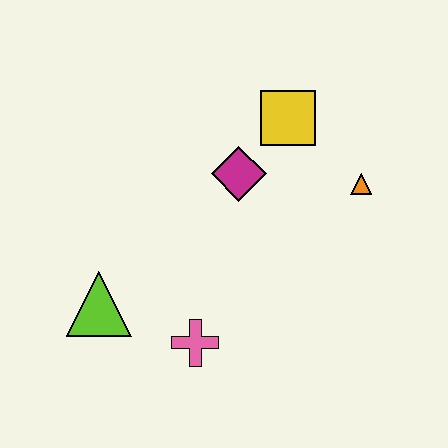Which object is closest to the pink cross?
The lime triangle is closest to the pink cross.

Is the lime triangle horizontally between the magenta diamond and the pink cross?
No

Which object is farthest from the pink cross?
The yellow square is farthest from the pink cross.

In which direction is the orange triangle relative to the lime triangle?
The orange triangle is to the right of the lime triangle.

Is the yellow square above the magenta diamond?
Yes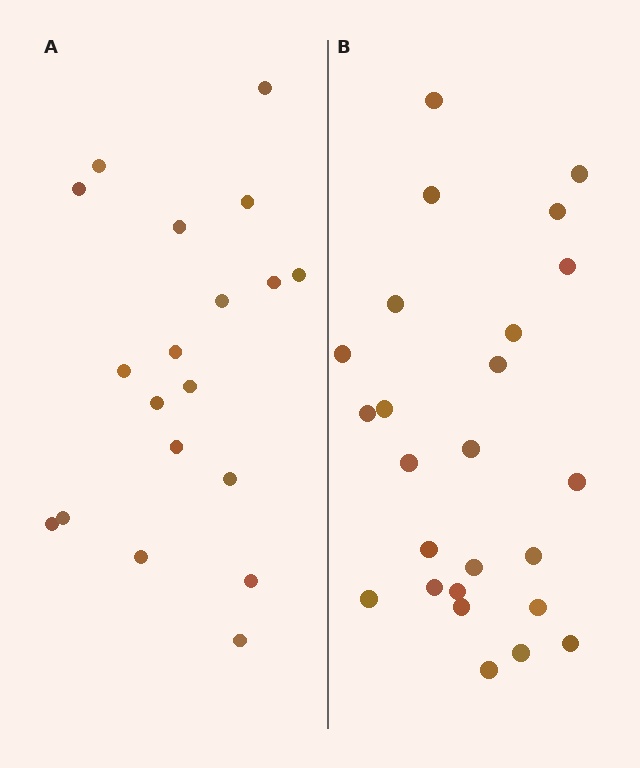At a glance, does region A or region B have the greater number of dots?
Region B (the right region) has more dots.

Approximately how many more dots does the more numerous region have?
Region B has about 6 more dots than region A.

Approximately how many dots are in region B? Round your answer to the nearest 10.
About 20 dots. (The exact count is 25, which rounds to 20.)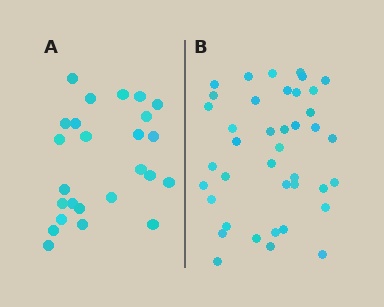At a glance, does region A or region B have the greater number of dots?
Region B (the right region) has more dots.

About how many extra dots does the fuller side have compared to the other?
Region B has approximately 15 more dots than region A.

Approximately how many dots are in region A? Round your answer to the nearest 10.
About 20 dots. (The exact count is 25, which rounds to 20.)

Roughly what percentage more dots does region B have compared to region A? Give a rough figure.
About 60% more.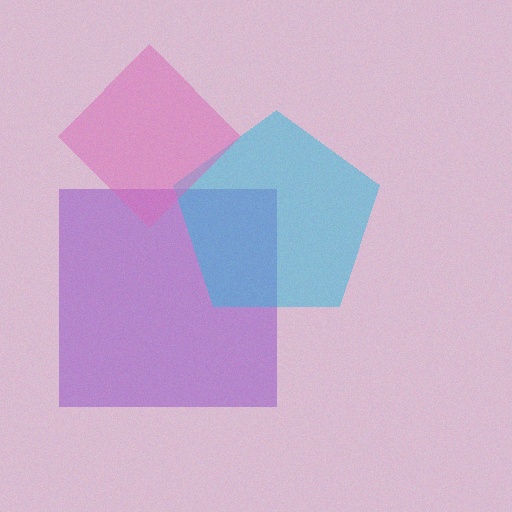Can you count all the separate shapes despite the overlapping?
Yes, there are 3 separate shapes.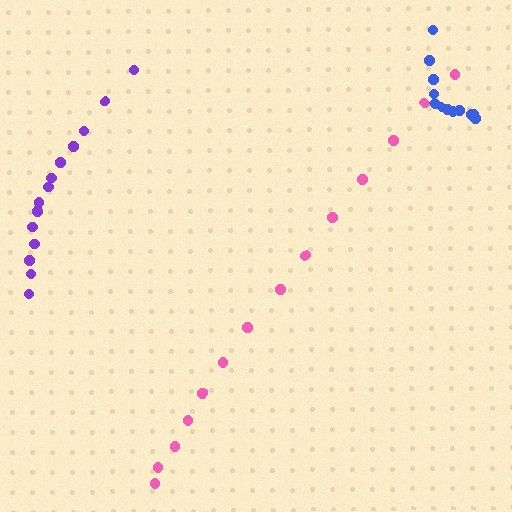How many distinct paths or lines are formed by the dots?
There are 3 distinct paths.